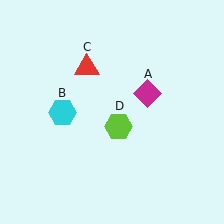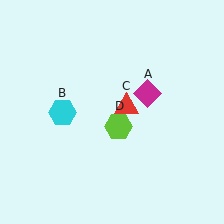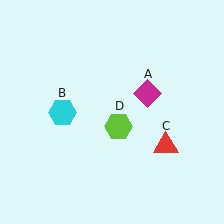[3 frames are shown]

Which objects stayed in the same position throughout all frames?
Magenta diamond (object A) and cyan hexagon (object B) and lime hexagon (object D) remained stationary.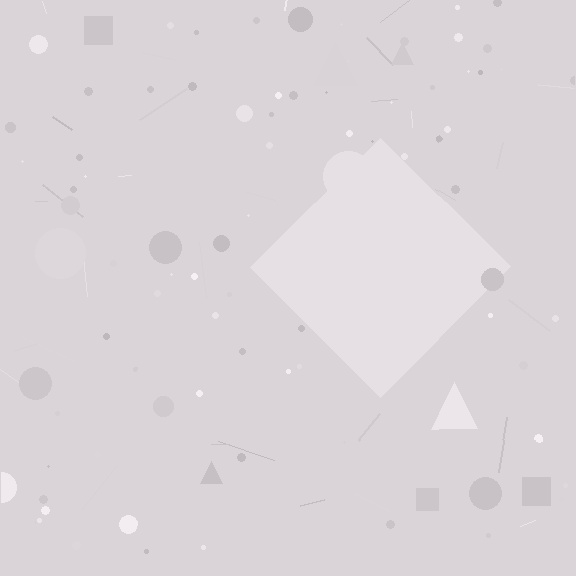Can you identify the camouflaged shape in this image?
The camouflaged shape is a diamond.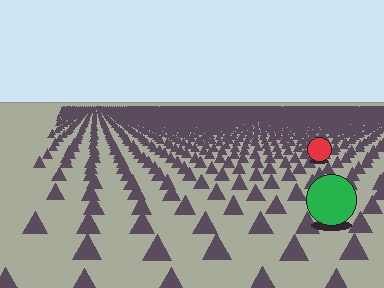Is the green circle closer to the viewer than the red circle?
Yes. The green circle is closer — you can tell from the texture gradient: the ground texture is coarser near it.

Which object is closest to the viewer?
The green circle is closest. The texture marks near it are larger and more spread out.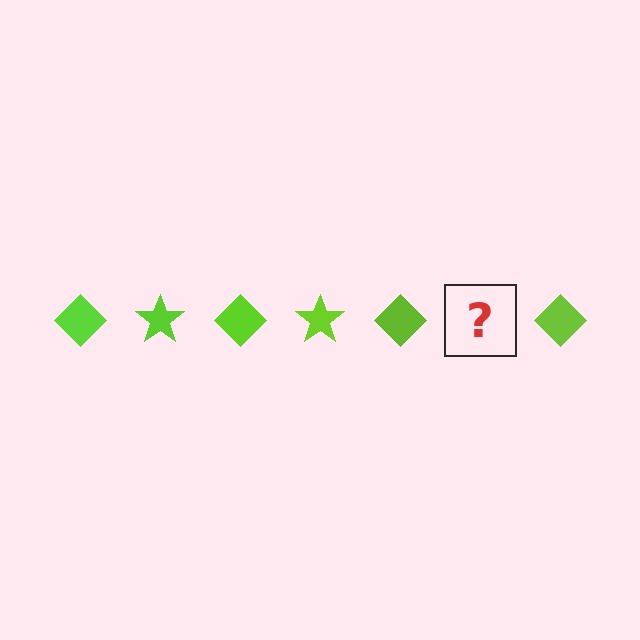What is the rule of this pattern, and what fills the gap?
The rule is that the pattern cycles through diamond, star shapes in lime. The gap should be filled with a lime star.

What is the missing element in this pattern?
The missing element is a lime star.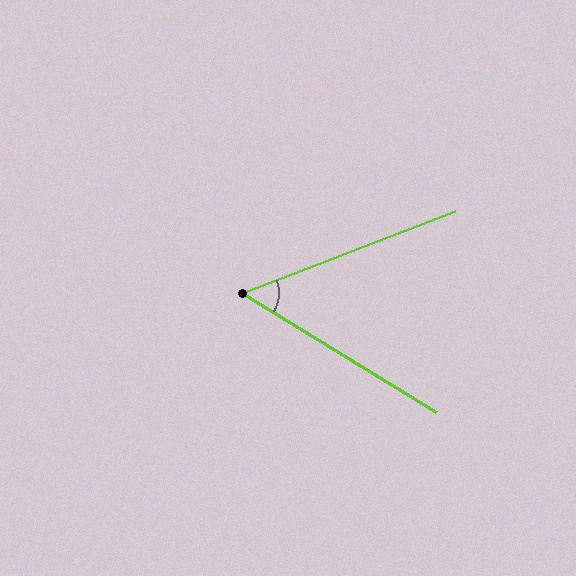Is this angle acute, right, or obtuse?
It is acute.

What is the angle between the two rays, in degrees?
Approximately 53 degrees.